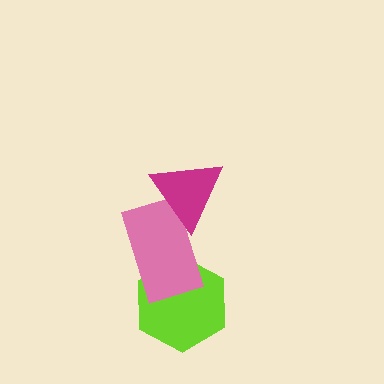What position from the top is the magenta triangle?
The magenta triangle is 1st from the top.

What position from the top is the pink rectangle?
The pink rectangle is 2nd from the top.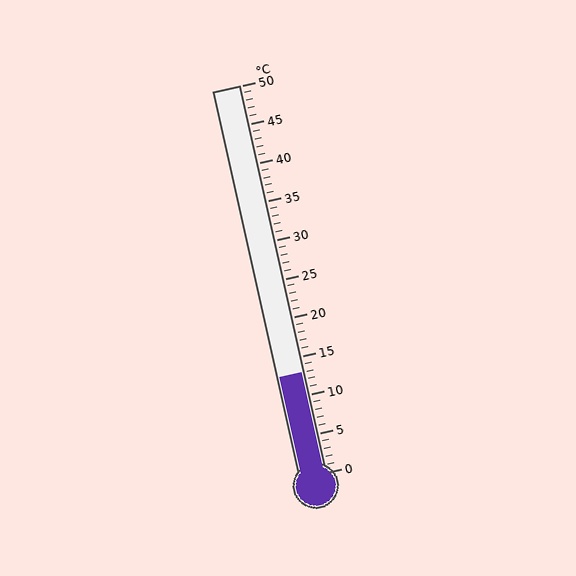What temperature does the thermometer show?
The thermometer shows approximately 13°C.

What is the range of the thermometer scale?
The thermometer scale ranges from 0°C to 50°C.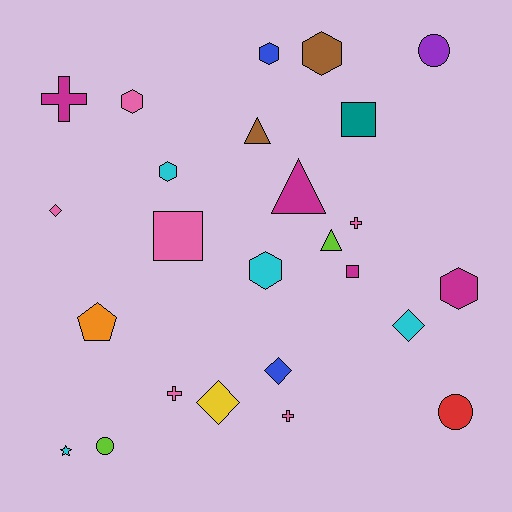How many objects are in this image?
There are 25 objects.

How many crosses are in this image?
There are 4 crosses.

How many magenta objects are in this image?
There are 4 magenta objects.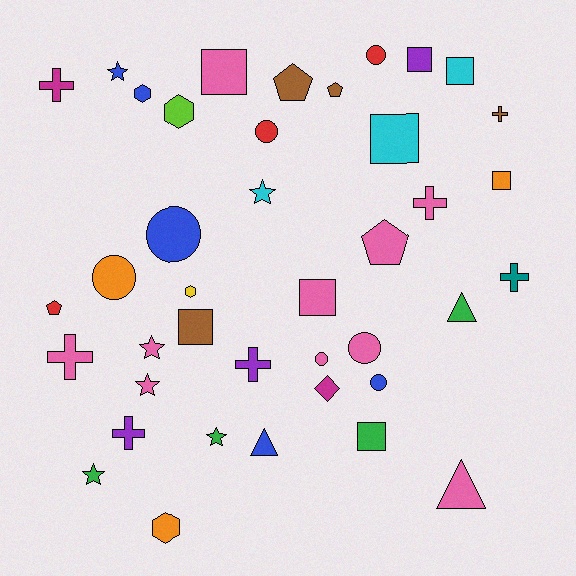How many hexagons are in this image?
There are 4 hexagons.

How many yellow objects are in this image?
There is 1 yellow object.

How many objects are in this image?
There are 40 objects.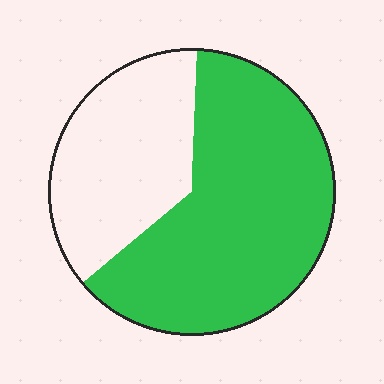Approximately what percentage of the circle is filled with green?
Approximately 65%.